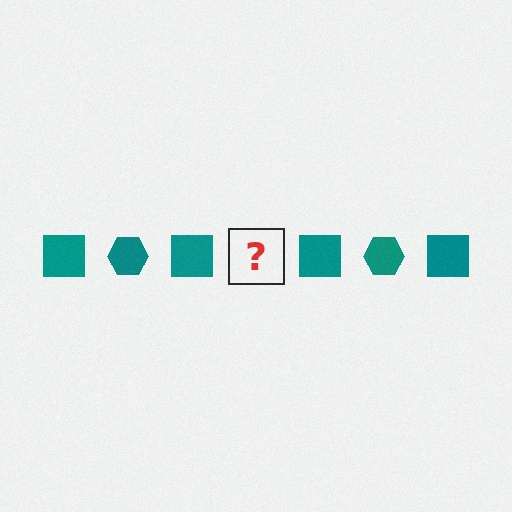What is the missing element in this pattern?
The missing element is a teal hexagon.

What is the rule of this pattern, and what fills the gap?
The rule is that the pattern cycles through square, hexagon shapes in teal. The gap should be filled with a teal hexagon.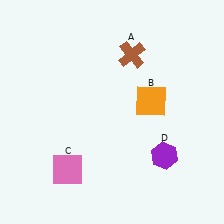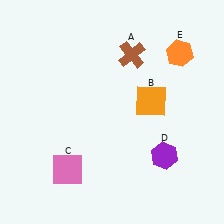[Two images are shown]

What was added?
An orange hexagon (E) was added in Image 2.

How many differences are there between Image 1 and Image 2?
There is 1 difference between the two images.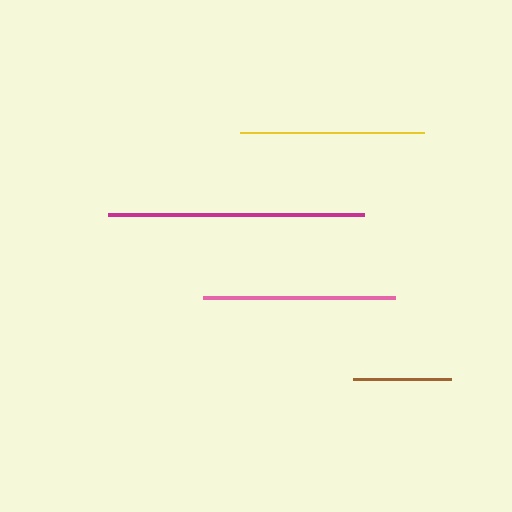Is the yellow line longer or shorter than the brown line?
The yellow line is longer than the brown line.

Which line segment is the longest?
The magenta line is the longest at approximately 256 pixels.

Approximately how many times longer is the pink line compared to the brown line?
The pink line is approximately 1.9 times the length of the brown line.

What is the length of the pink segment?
The pink segment is approximately 192 pixels long.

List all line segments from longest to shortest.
From longest to shortest: magenta, pink, yellow, brown.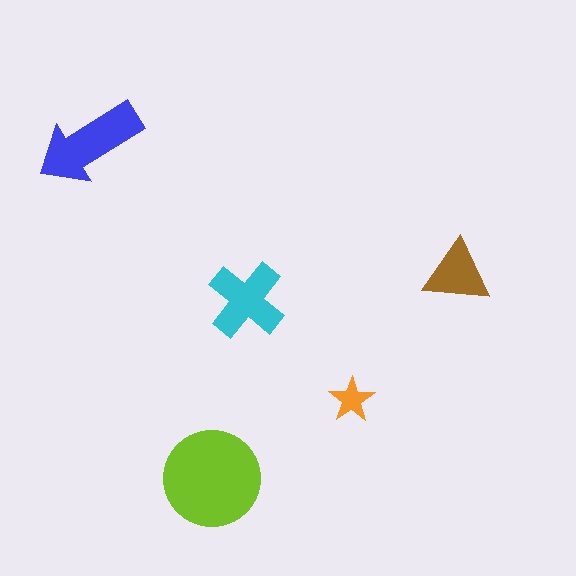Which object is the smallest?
The orange star.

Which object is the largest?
The lime circle.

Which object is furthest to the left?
The blue arrow is leftmost.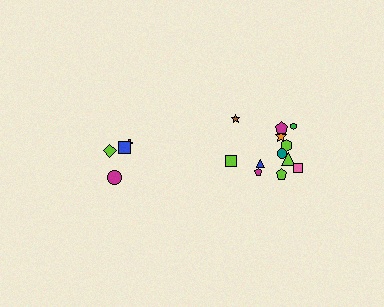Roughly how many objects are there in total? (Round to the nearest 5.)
Roughly 15 objects in total.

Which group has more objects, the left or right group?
The right group.